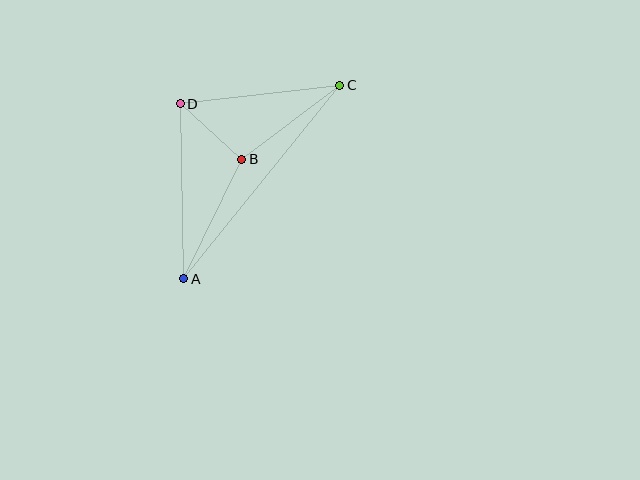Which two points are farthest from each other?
Points A and C are farthest from each other.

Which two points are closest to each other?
Points B and D are closest to each other.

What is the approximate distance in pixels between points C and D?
The distance between C and D is approximately 161 pixels.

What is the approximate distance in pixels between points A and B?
The distance between A and B is approximately 133 pixels.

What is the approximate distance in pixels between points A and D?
The distance between A and D is approximately 175 pixels.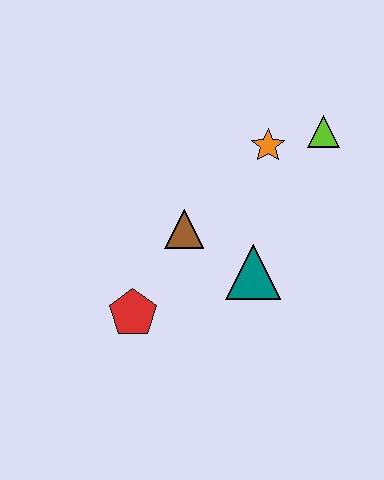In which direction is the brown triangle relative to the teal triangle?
The brown triangle is to the left of the teal triangle.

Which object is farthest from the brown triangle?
The lime triangle is farthest from the brown triangle.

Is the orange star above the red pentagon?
Yes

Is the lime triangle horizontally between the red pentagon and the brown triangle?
No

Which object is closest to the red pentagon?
The brown triangle is closest to the red pentagon.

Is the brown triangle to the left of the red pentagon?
No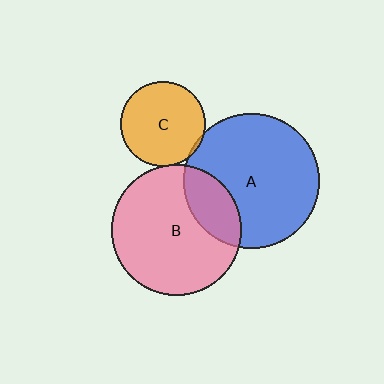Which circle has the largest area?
Circle A (blue).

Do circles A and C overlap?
Yes.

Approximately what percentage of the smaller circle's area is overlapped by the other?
Approximately 5%.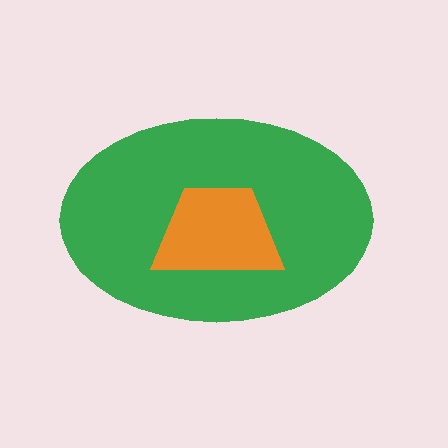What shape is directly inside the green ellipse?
The orange trapezoid.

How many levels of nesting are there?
2.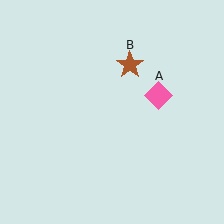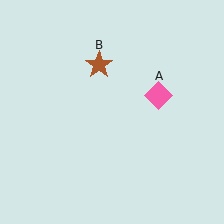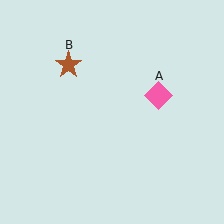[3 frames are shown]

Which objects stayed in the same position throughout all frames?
Pink diamond (object A) remained stationary.